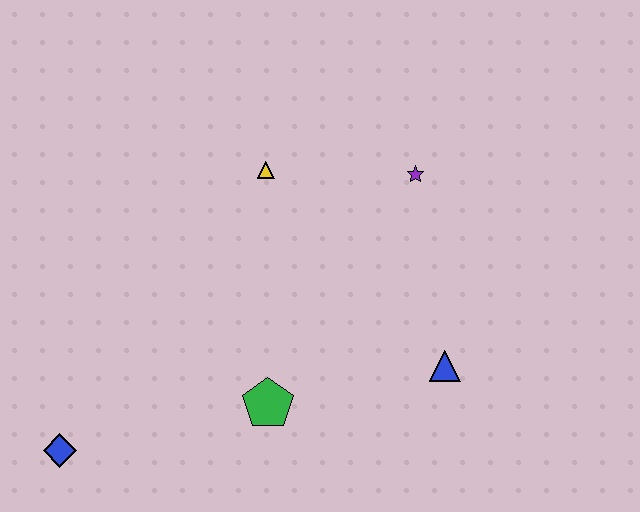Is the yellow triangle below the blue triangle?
No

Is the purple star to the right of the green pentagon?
Yes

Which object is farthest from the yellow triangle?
The blue diamond is farthest from the yellow triangle.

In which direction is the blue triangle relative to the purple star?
The blue triangle is below the purple star.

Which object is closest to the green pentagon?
The blue triangle is closest to the green pentagon.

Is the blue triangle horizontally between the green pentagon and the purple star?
No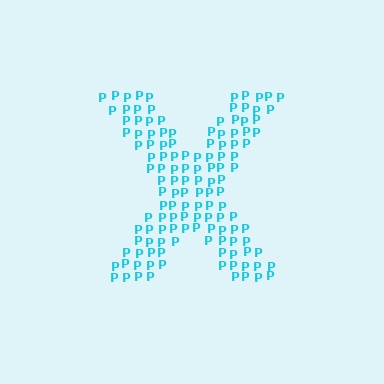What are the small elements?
The small elements are letter P's.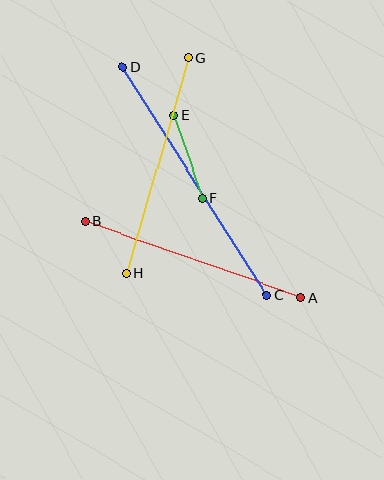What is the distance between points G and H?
The distance is approximately 224 pixels.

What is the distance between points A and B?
The distance is approximately 228 pixels.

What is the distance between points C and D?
The distance is approximately 269 pixels.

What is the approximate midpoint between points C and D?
The midpoint is at approximately (194, 181) pixels.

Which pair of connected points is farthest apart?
Points C and D are farthest apart.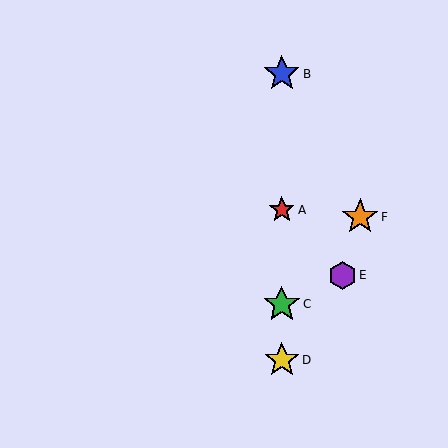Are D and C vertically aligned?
Yes, both are at x≈282.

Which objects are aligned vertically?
Objects A, B, C, D are aligned vertically.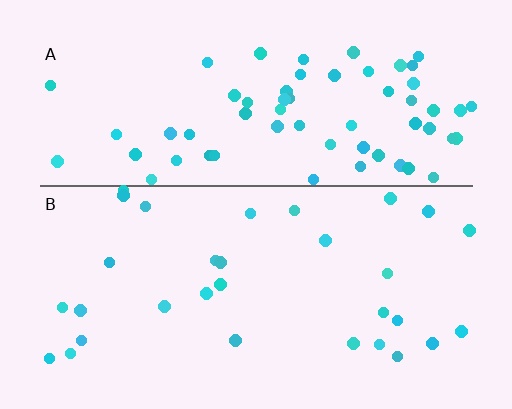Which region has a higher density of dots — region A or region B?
A (the top).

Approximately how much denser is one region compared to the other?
Approximately 2.1× — region A over region B.